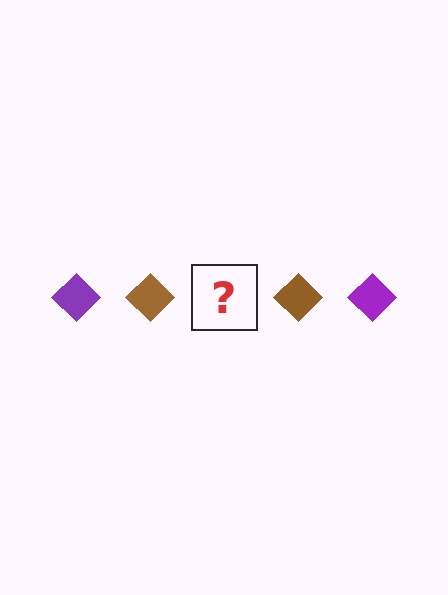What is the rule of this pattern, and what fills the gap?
The rule is that the pattern cycles through purple, brown diamonds. The gap should be filled with a purple diamond.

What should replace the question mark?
The question mark should be replaced with a purple diamond.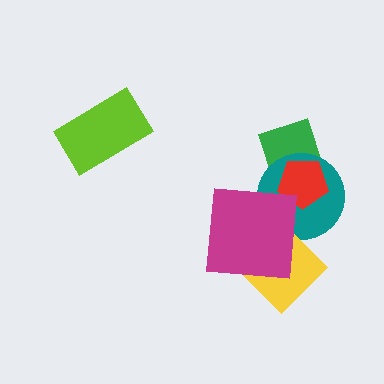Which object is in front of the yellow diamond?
The magenta square is in front of the yellow diamond.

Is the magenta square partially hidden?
No, no other shape covers it.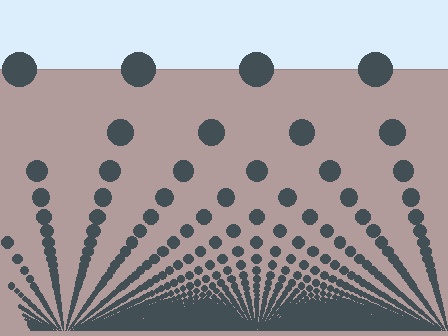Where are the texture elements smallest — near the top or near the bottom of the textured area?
Near the bottom.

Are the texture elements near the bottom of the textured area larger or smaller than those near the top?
Smaller. The gradient is inverted — elements near the bottom are smaller and denser.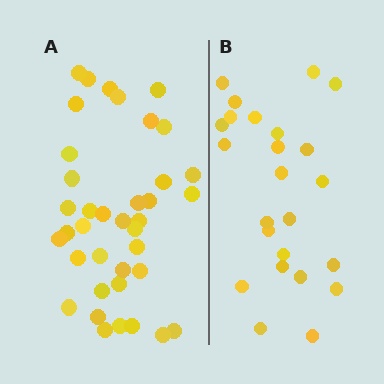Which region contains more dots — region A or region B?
Region A (the left region) has more dots.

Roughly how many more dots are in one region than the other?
Region A has approximately 15 more dots than region B.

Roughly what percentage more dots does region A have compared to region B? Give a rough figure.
About 60% more.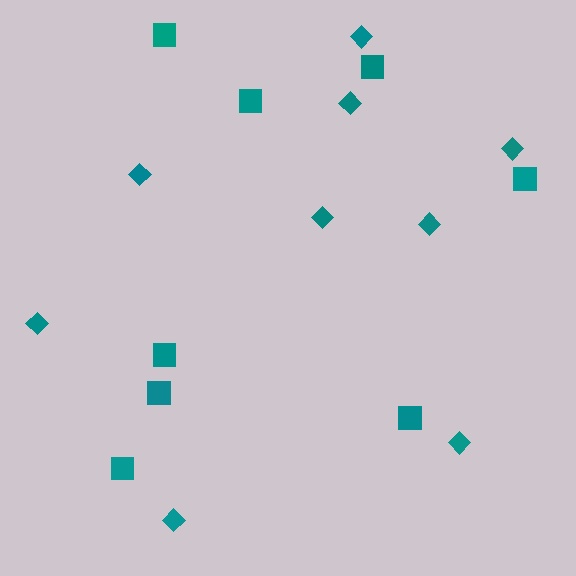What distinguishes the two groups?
There are 2 groups: one group of diamonds (9) and one group of squares (8).